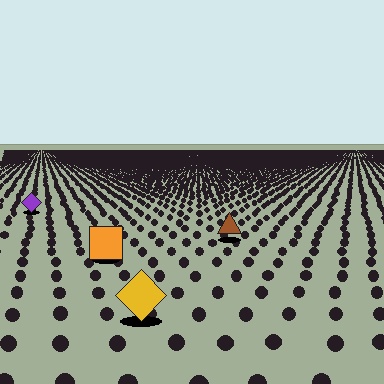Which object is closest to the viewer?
The yellow diamond is closest. The texture marks near it are larger and more spread out.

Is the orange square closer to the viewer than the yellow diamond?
No. The yellow diamond is closer — you can tell from the texture gradient: the ground texture is coarser near it.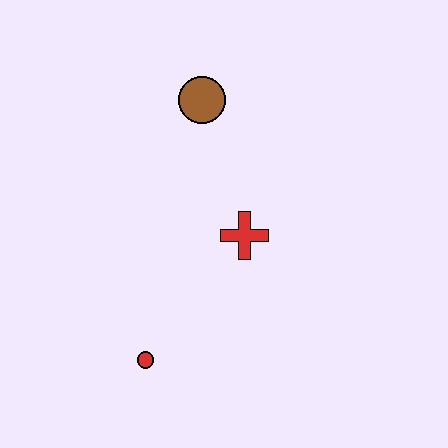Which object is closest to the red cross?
The brown circle is closest to the red cross.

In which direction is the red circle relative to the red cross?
The red circle is below the red cross.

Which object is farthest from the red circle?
The brown circle is farthest from the red circle.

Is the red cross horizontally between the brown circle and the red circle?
No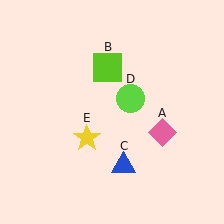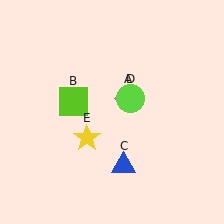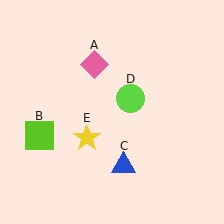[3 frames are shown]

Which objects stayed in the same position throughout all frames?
Blue triangle (object C) and lime circle (object D) and yellow star (object E) remained stationary.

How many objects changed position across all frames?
2 objects changed position: pink diamond (object A), lime square (object B).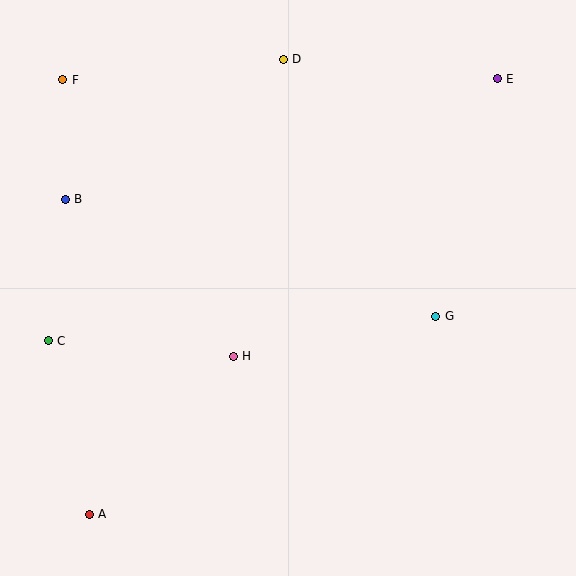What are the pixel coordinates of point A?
Point A is at (89, 514).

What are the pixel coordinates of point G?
Point G is at (436, 316).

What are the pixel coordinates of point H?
Point H is at (233, 356).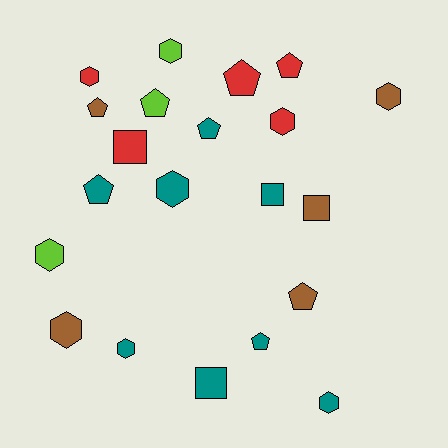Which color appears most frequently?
Teal, with 8 objects.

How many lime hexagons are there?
There are 2 lime hexagons.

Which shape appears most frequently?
Hexagon, with 9 objects.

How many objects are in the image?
There are 21 objects.